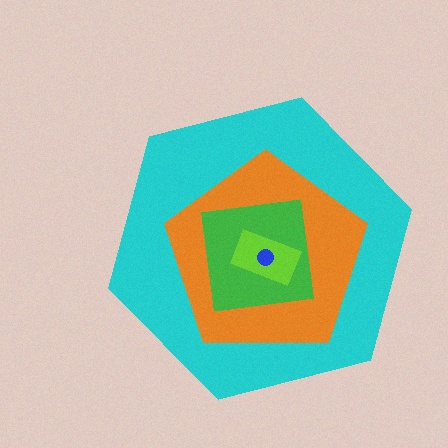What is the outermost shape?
The cyan hexagon.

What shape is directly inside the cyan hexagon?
The orange pentagon.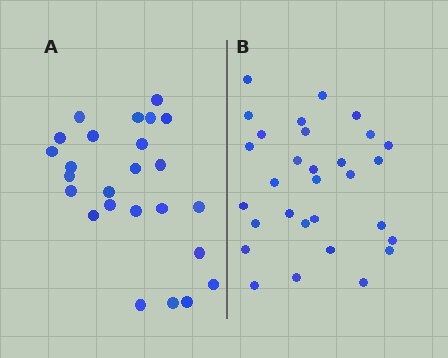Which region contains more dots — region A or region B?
Region B (the right region) has more dots.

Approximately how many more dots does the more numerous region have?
Region B has about 5 more dots than region A.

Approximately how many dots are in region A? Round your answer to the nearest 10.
About 20 dots. (The exact count is 25, which rounds to 20.)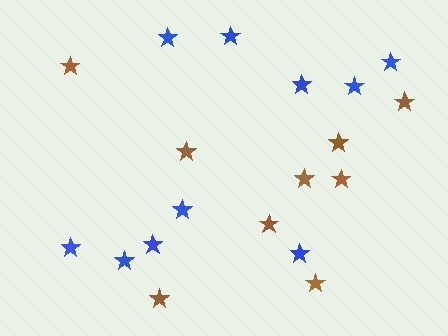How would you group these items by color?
There are 2 groups: one group of blue stars (10) and one group of brown stars (9).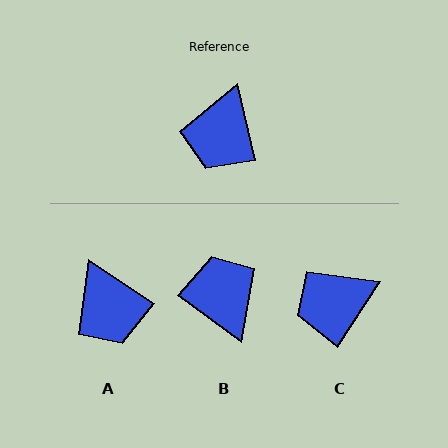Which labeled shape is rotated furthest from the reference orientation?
B, about 140 degrees away.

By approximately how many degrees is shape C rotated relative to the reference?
Approximately 47 degrees clockwise.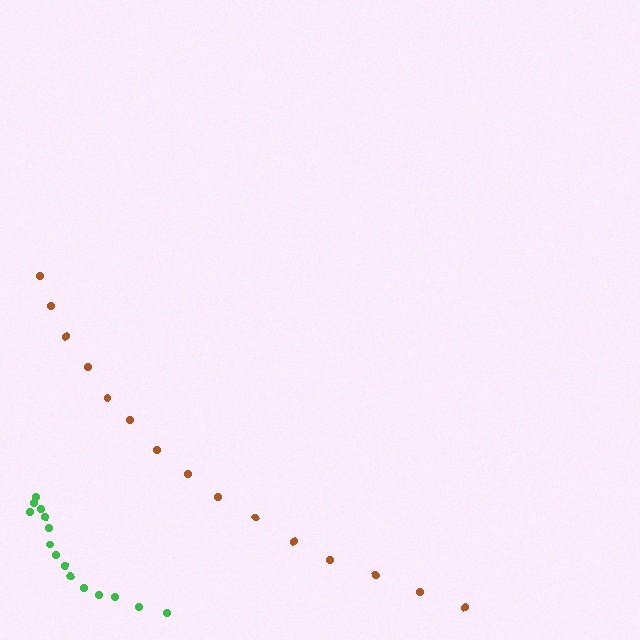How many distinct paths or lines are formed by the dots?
There are 2 distinct paths.